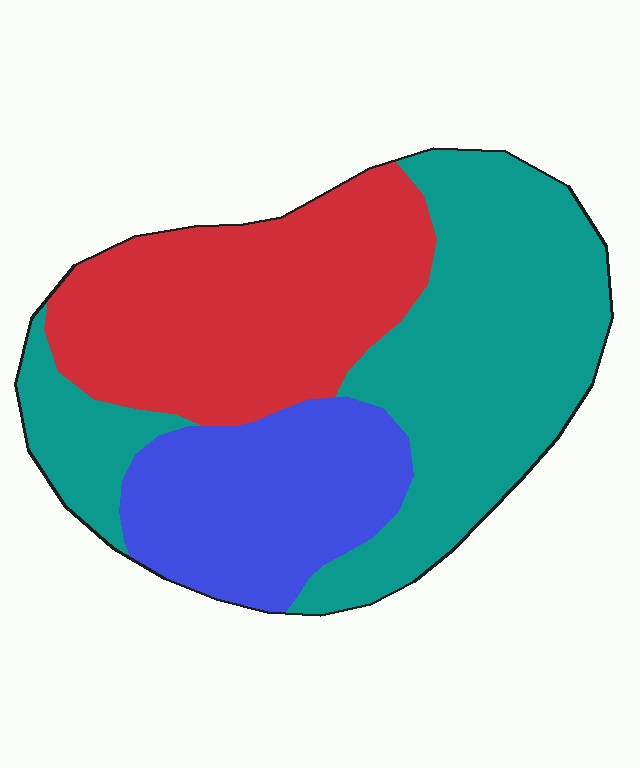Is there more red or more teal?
Teal.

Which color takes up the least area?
Blue, at roughly 20%.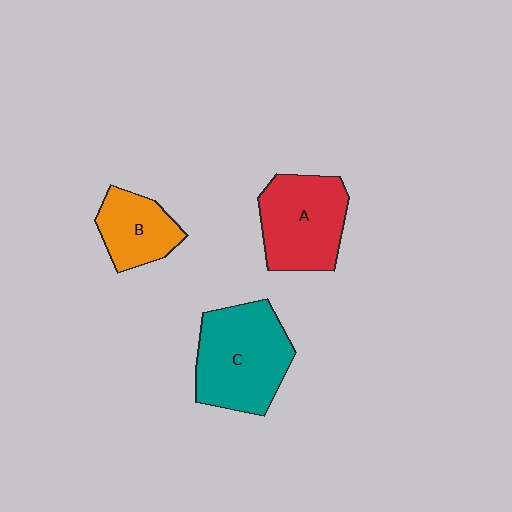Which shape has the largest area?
Shape C (teal).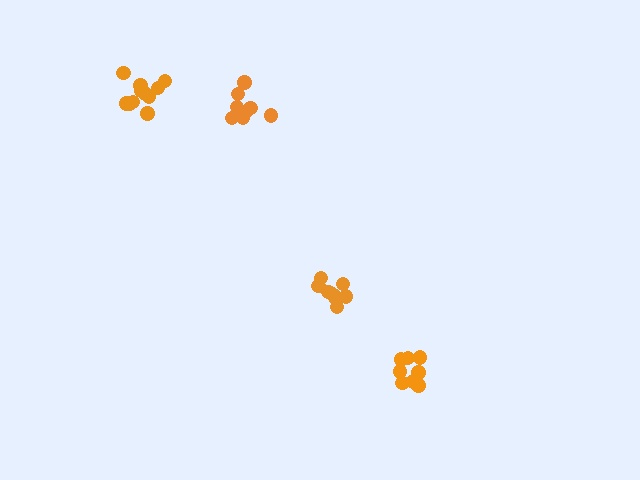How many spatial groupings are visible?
There are 4 spatial groupings.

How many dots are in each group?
Group 1: 8 dots, Group 2: 11 dots, Group 3: 9 dots, Group 4: 8 dots (36 total).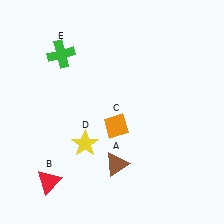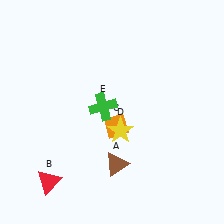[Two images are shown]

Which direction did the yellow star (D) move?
The yellow star (D) moved right.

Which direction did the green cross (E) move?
The green cross (E) moved down.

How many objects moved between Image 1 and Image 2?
2 objects moved between the two images.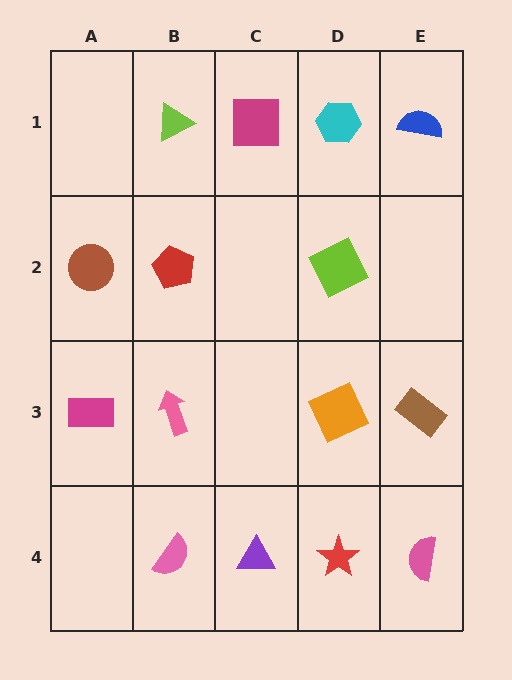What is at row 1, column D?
A cyan hexagon.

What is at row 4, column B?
A pink semicircle.